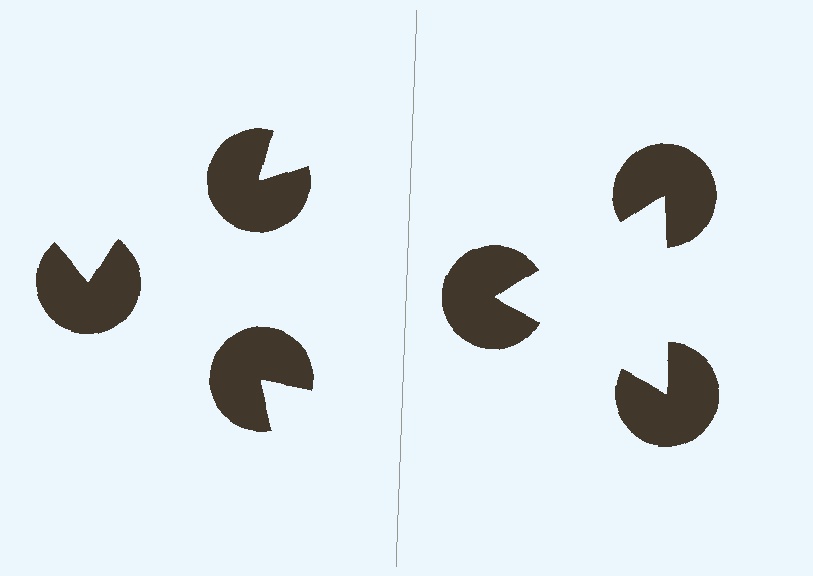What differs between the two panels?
The pac-man discs are positioned identically on both sides; only the wedge orientations differ. On the right they align to a triangle; on the left they are misaligned.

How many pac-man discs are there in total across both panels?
6 — 3 on each side.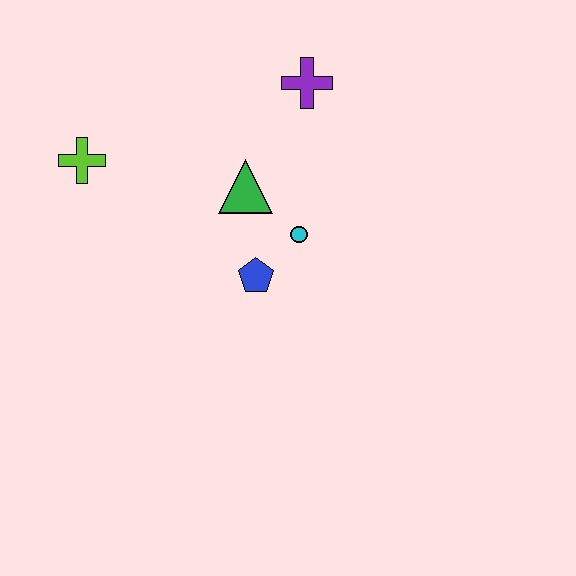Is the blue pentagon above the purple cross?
No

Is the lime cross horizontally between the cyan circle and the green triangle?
No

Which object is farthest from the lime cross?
The purple cross is farthest from the lime cross.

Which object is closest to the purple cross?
The green triangle is closest to the purple cross.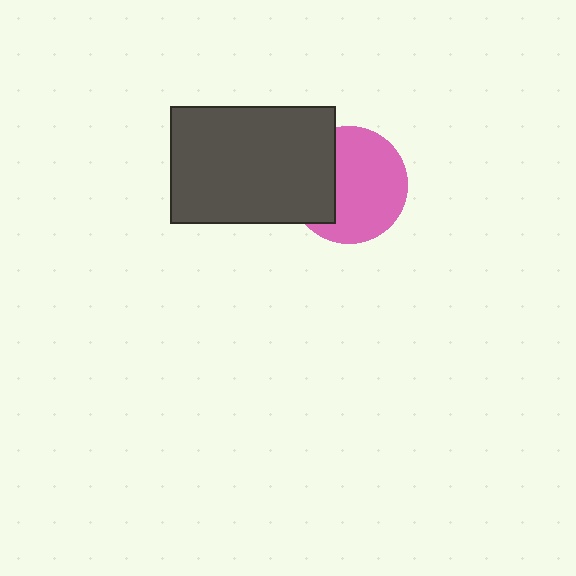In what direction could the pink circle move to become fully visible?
The pink circle could move right. That would shift it out from behind the dark gray rectangle entirely.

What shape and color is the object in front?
The object in front is a dark gray rectangle.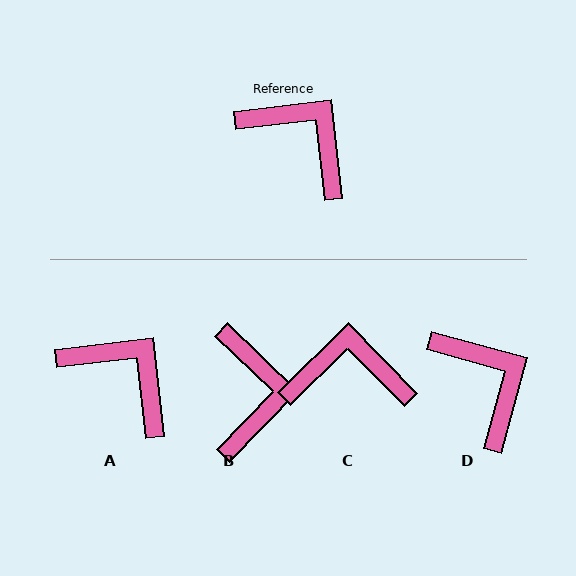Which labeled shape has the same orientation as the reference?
A.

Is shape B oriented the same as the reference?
No, it is off by about 51 degrees.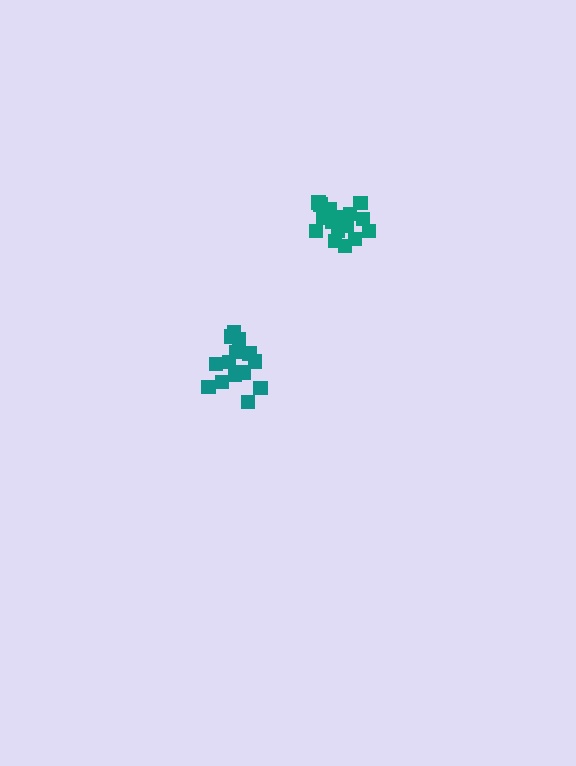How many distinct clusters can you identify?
There are 2 distinct clusters.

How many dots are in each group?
Group 1: 16 dots, Group 2: 15 dots (31 total).